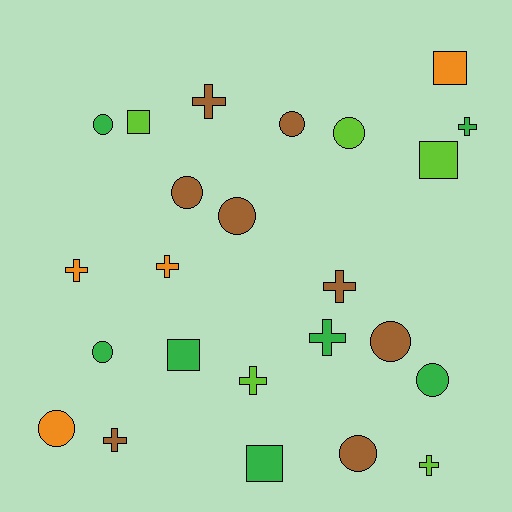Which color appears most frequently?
Brown, with 8 objects.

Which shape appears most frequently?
Circle, with 10 objects.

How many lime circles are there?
There is 1 lime circle.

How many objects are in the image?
There are 24 objects.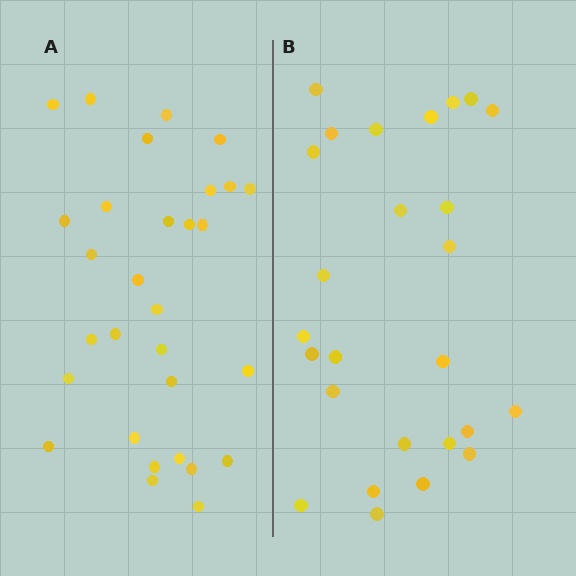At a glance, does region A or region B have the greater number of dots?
Region A (the left region) has more dots.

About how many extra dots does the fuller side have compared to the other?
Region A has about 4 more dots than region B.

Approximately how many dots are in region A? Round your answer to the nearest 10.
About 30 dots.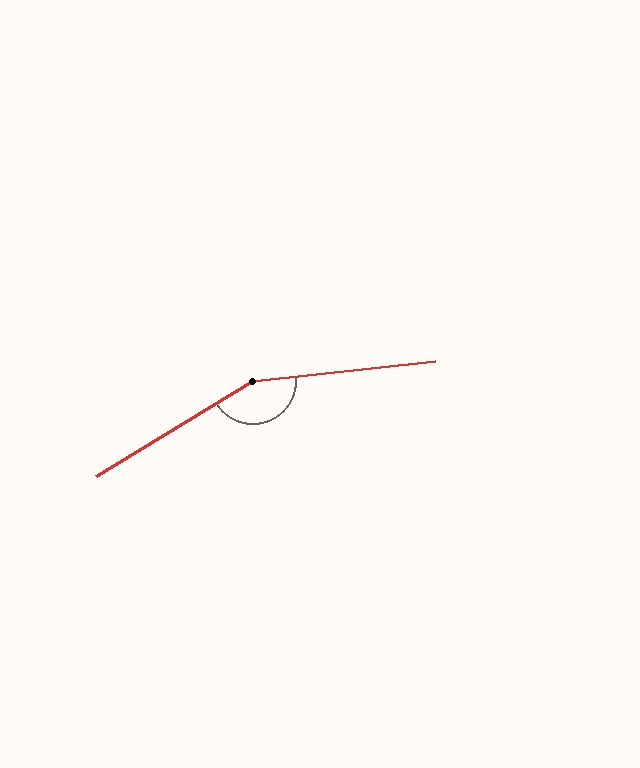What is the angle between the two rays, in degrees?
Approximately 155 degrees.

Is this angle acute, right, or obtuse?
It is obtuse.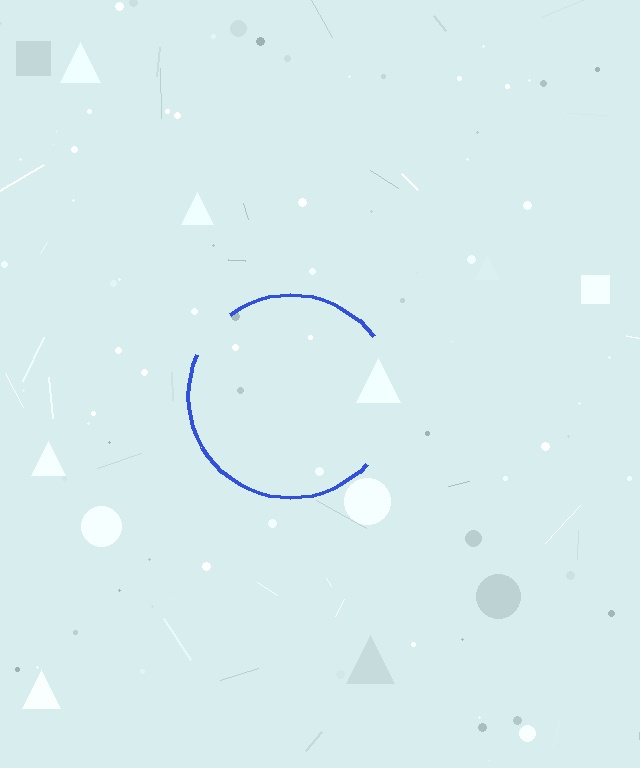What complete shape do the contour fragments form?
The contour fragments form a circle.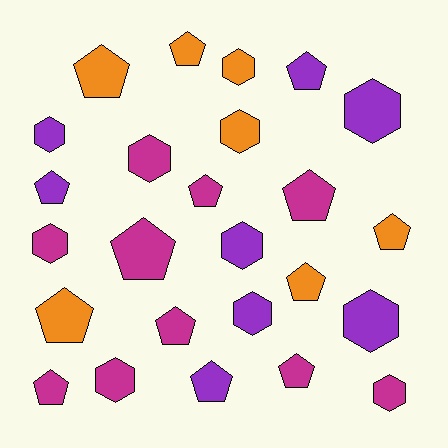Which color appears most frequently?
Magenta, with 10 objects.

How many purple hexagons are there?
There are 5 purple hexagons.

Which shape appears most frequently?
Pentagon, with 14 objects.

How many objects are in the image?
There are 25 objects.